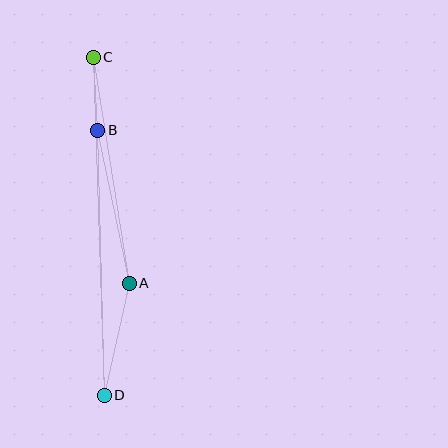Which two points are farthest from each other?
Points C and D are farthest from each other.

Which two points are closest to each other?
Points B and C are closest to each other.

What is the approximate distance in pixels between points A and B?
The distance between A and B is approximately 156 pixels.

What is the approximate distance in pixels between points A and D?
The distance between A and D is approximately 115 pixels.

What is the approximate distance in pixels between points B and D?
The distance between B and D is approximately 266 pixels.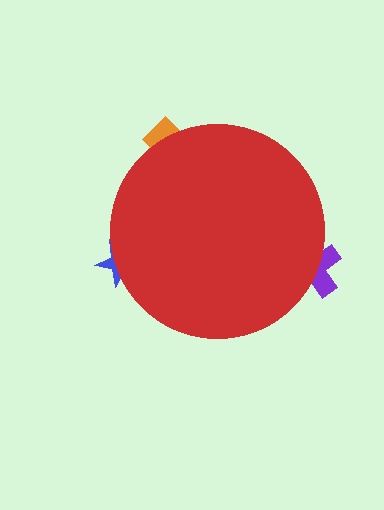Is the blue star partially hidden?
Yes, the blue star is partially hidden behind the red circle.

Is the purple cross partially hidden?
Yes, the purple cross is partially hidden behind the red circle.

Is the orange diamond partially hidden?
Yes, the orange diamond is partially hidden behind the red circle.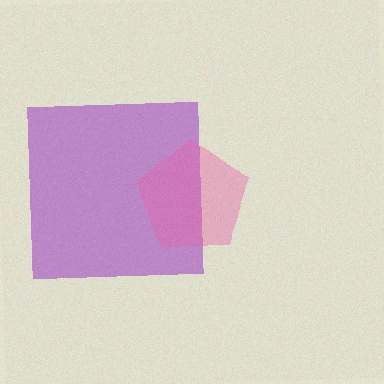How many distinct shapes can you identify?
There are 2 distinct shapes: a purple square, a pink pentagon.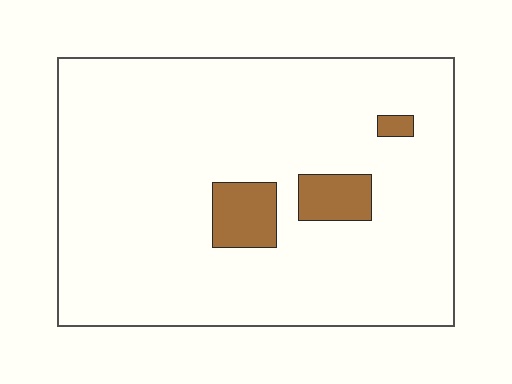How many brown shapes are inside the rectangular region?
3.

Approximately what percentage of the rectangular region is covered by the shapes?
Approximately 10%.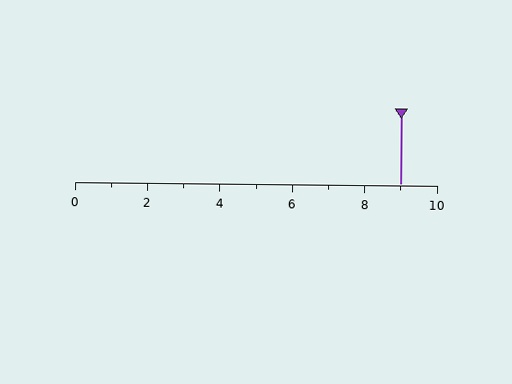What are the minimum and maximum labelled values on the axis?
The axis runs from 0 to 10.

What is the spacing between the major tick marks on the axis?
The major ticks are spaced 2 apart.